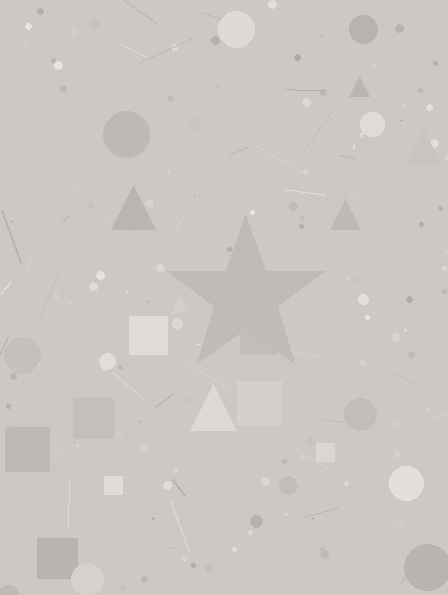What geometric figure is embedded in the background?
A star is embedded in the background.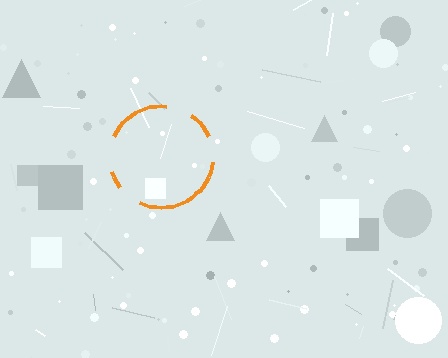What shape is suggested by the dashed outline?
The dashed outline suggests a circle.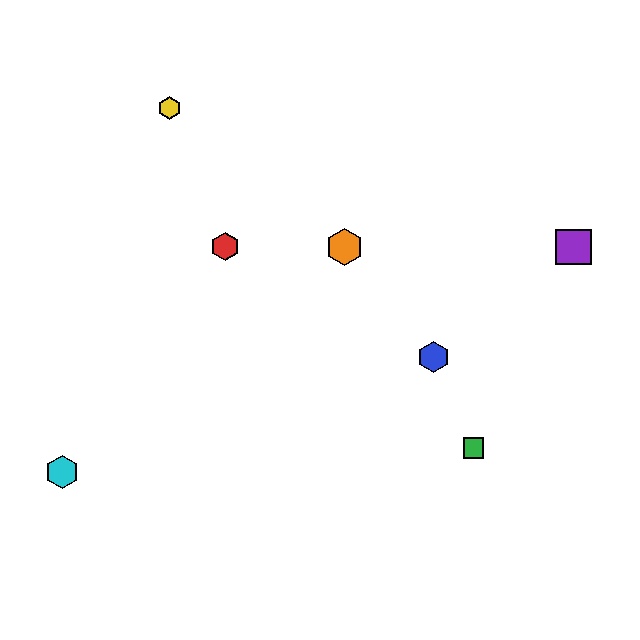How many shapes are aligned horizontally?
3 shapes (the red hexagon, the purple square, the orange hexagon) are aligned horizontally.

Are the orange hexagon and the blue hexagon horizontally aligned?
No, the orange hexagon is at y≈247 and the blue hexagon is at y≈357.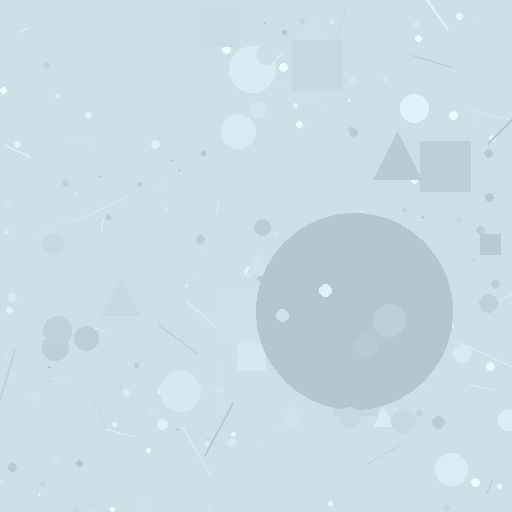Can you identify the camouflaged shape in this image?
The camouflaged shape is a circle.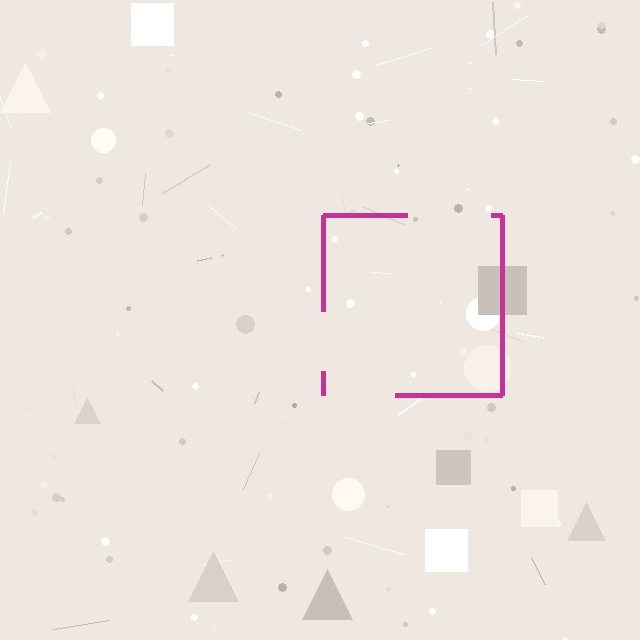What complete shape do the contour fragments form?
The contour fragments form a square.